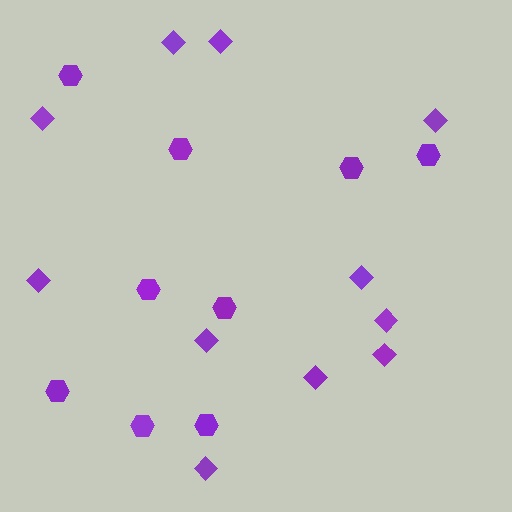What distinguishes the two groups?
There are 2 groups: one group of diamonds (11) and one group of hexagons (9).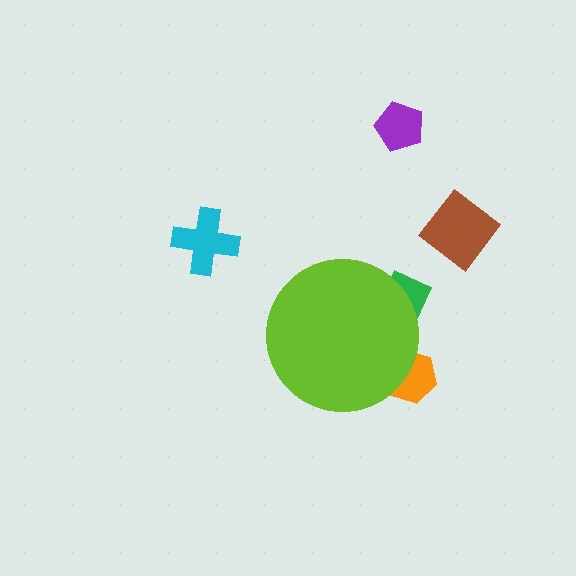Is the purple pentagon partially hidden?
No, the purple pentagon is fully visible.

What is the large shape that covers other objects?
A lime circle.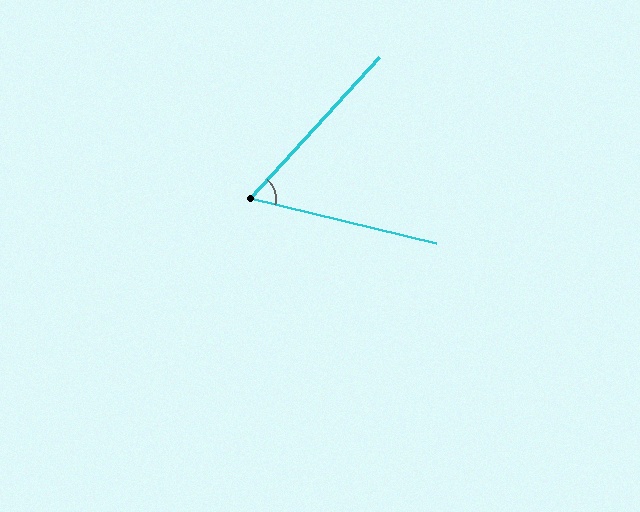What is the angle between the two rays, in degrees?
Approximately 61 degrees.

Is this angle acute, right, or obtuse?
It is acute.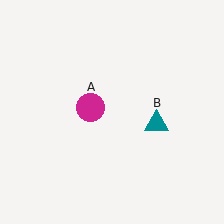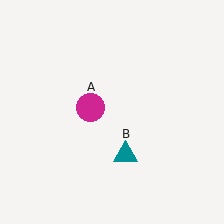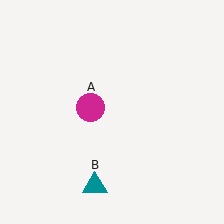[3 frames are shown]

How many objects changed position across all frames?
1 object changed position: teal triangle (object B).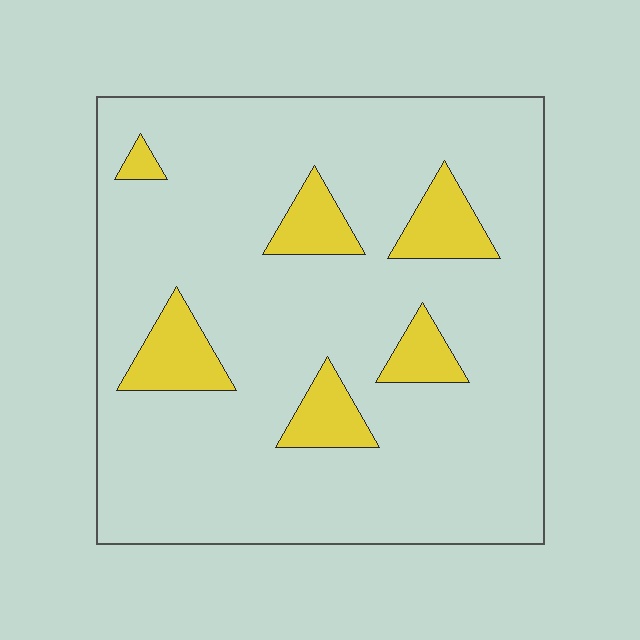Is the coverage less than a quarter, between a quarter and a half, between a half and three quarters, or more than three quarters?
Less than a quarter.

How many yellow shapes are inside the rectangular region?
6.